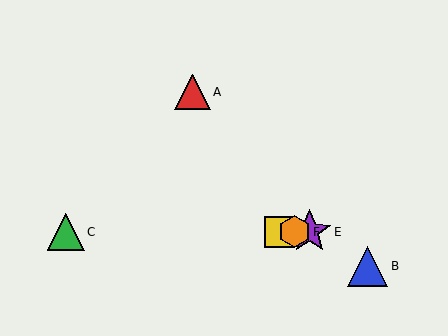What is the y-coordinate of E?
Object E is at y≈232.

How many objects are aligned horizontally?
4 objects (C, D, E, F) are aligned horizontally.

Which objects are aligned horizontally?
Objects C, D, E, F are aligned horizontally.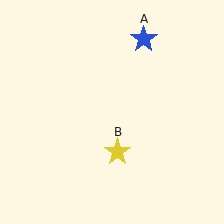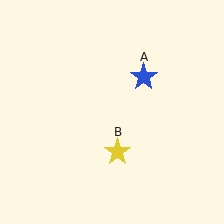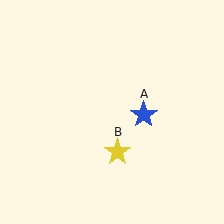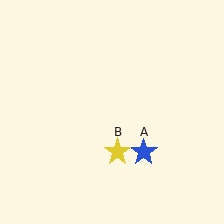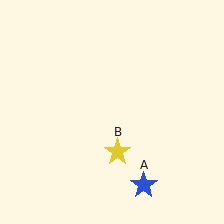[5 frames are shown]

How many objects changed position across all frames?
1 object changed position: blue star (object A).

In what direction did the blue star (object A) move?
The blue star (object A) moved down.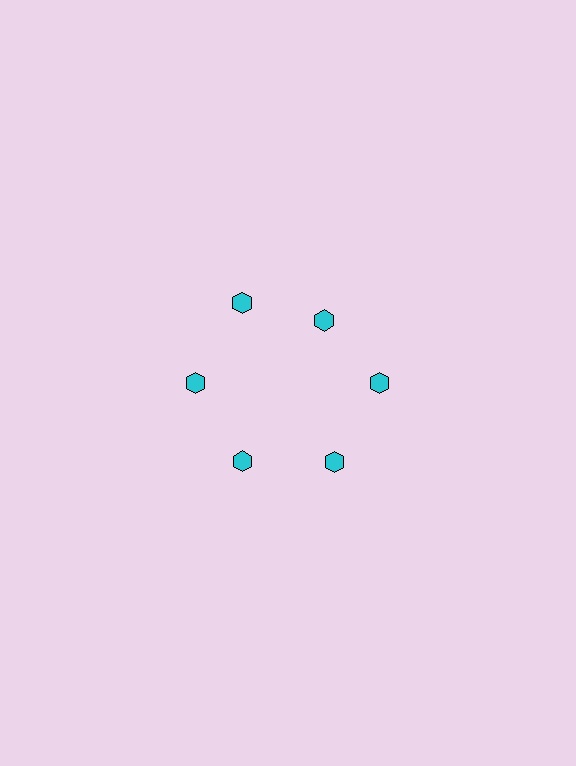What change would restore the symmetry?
The symmetry would be restored by moving it outward, back onto the ring so that all 6 hexagons sit at equal angles and equal distance from the center.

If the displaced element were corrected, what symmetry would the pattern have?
It would have 6-fold rotational symmetry — the pattern would map onto itself every 60 degrees.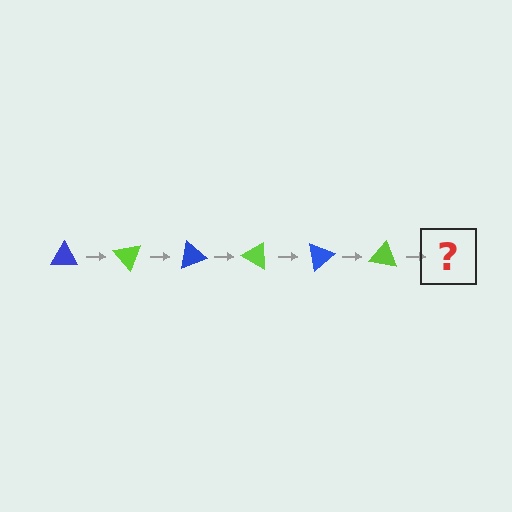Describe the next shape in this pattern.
It should be a blue triangle, rotated 300 degrees from the start.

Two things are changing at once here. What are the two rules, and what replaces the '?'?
The two rules are that it rotates 50 degrees each step and the color cycles through blue and lime. The '?' should be a blue triangle, rotated 300 degrees from the start.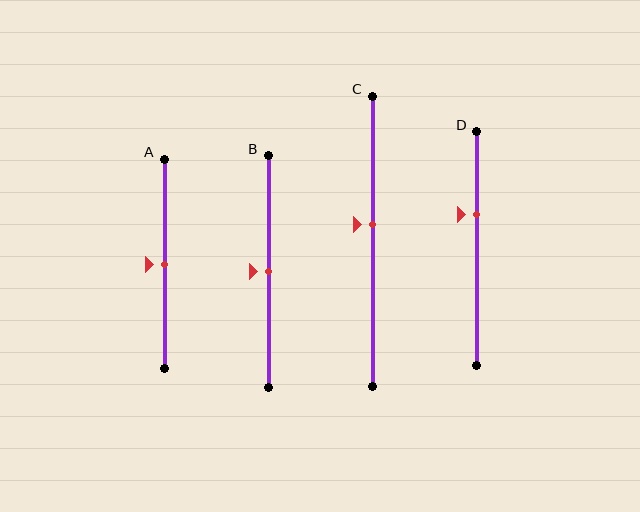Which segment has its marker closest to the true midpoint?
Segment A has its marker closest to the true midpoint.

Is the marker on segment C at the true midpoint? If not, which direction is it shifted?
No, the marker on segment C is shifted upward by about 6% of the segment length.